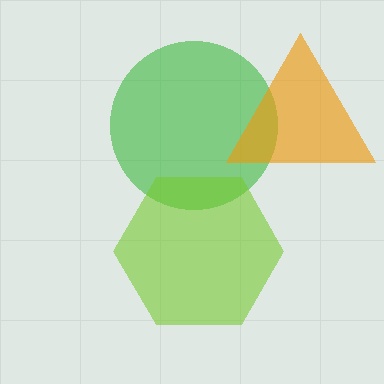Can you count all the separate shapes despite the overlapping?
Yes, there are 3 separate shapes.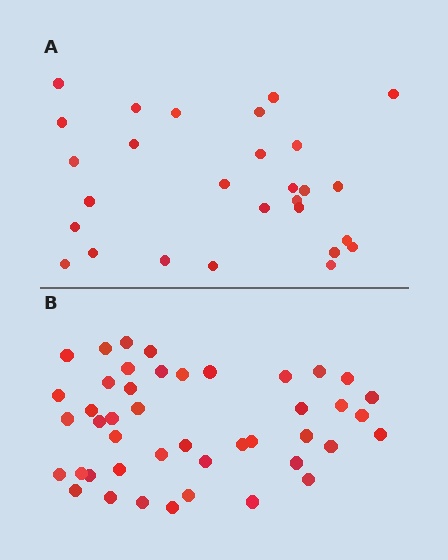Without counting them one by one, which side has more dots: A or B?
Region B (the bottom region) has more dots.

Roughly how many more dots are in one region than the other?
Region B has approximately 15 more dots than region A.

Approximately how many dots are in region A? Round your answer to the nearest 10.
About 30 dots. (The exact count is 28, which rounds to 30.)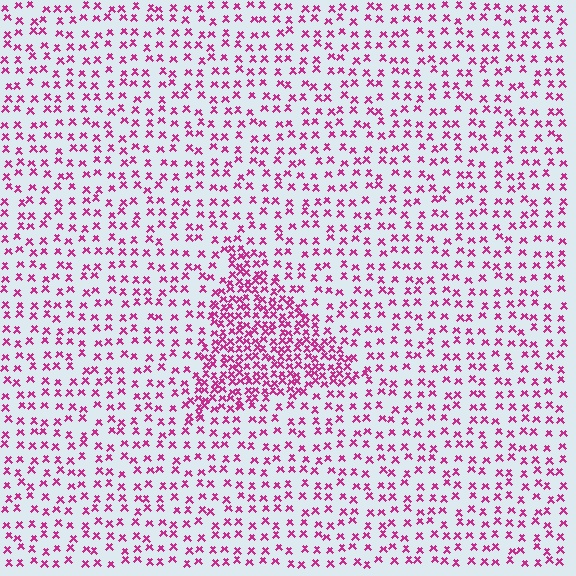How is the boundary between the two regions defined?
The boundary is defined by a change in element density (approximately 2.4x ratio). All elements are the same color, size, and shape.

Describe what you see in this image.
The image contains small magenta elements arranged at two different densities. A triangle-shaped region is visible where the elements are more densely packed than the surrounding area.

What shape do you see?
I see a triangle.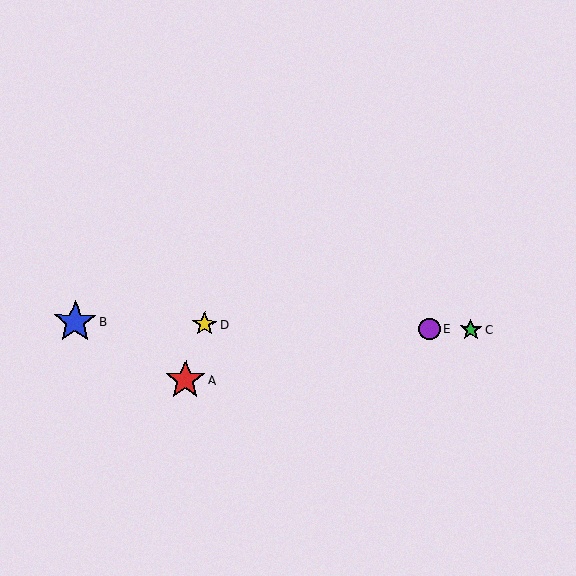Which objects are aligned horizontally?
Objects B, C, D, E are aligned horizontally.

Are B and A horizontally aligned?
No, B is at y≈322 and A is at y≈380.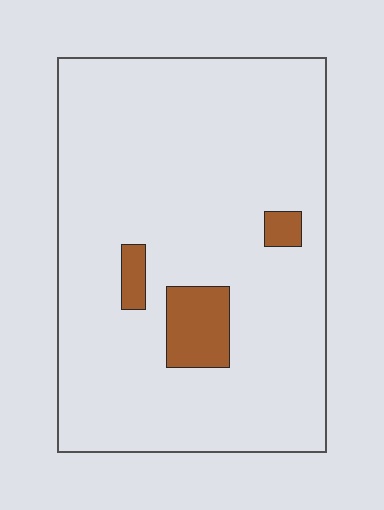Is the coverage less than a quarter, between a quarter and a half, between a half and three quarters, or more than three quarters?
Less than a quarter.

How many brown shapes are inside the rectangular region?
3.